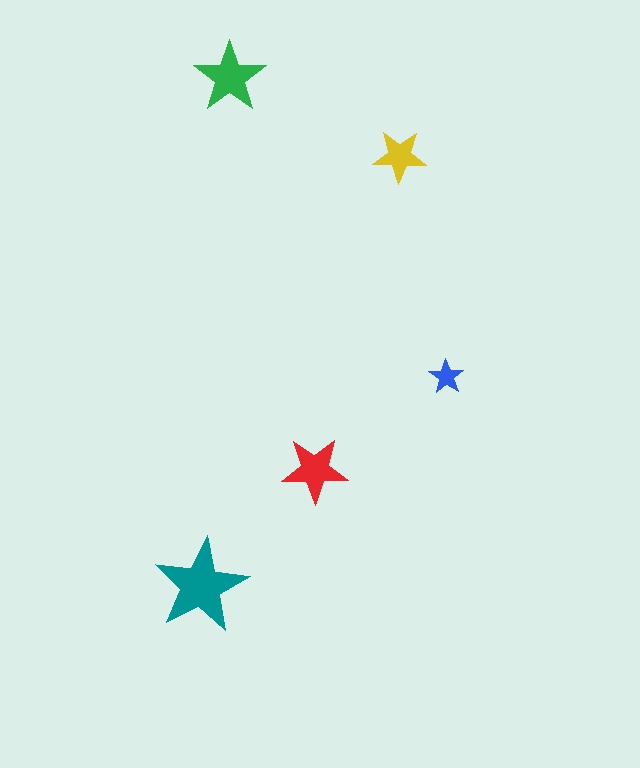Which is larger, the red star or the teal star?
The teal one.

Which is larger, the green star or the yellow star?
The green one.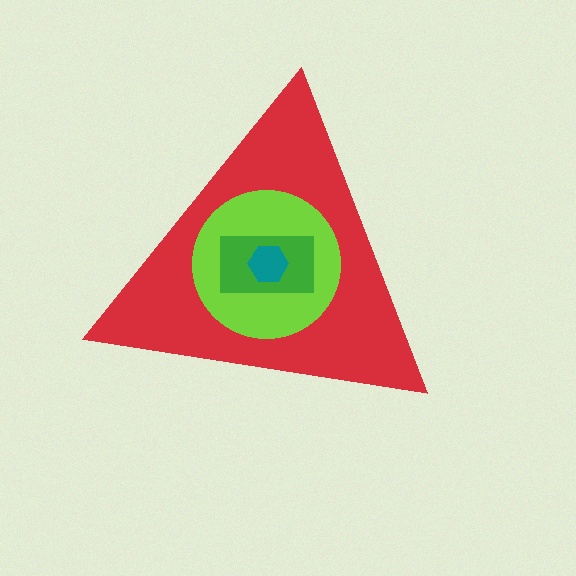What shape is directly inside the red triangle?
The lime circle.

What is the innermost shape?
The teal hexagon.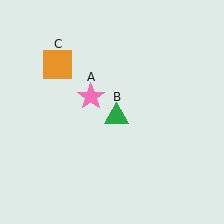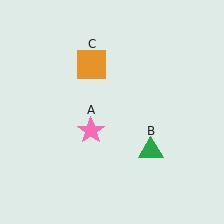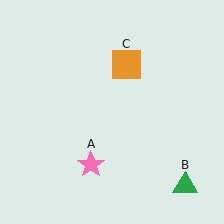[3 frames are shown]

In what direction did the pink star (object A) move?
The pink star (object A) moved down.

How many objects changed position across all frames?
3 objects changed position: pink star (object A), green triangle (object B), orange square (object C).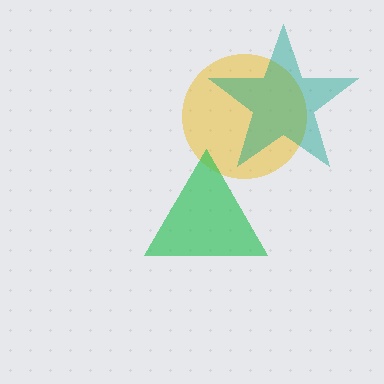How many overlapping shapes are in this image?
There are 3 overlapping shapes in the image.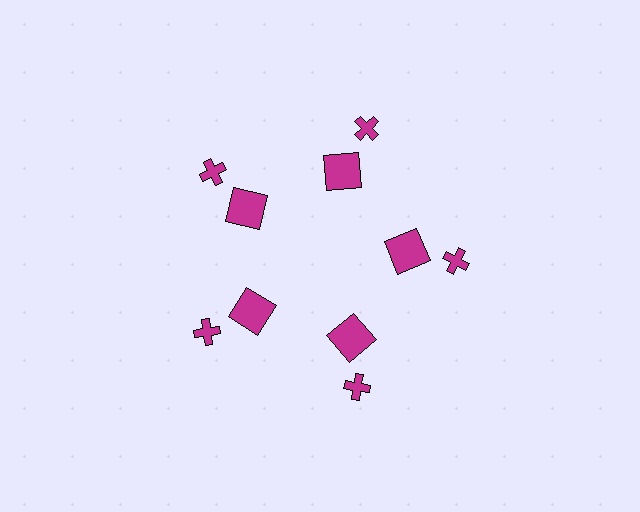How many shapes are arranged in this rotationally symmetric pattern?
There are 10 shapes, arranged in 5 groups of 2.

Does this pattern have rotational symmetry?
Yes, this pattern has 5-fold rotational symmetry. It looks the same after rotating 72 degrees around the center.